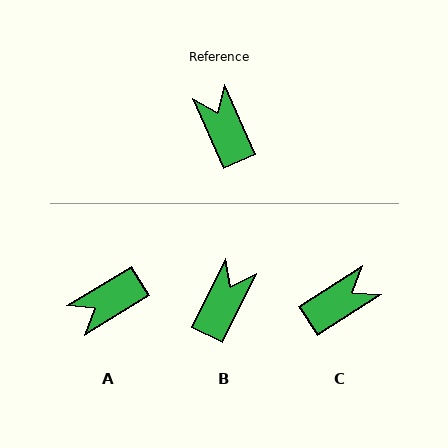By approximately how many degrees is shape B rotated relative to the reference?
Approximately 49 degrees clockwise.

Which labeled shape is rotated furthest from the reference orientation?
A, about 98 degrees away.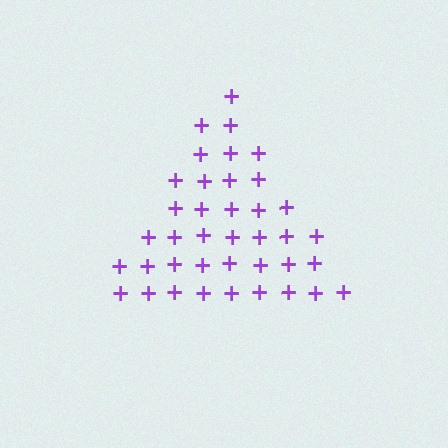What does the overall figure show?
The overall figure shows a triangle.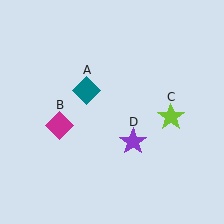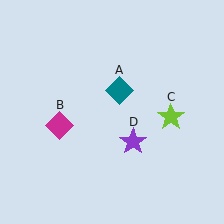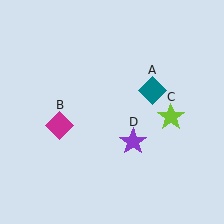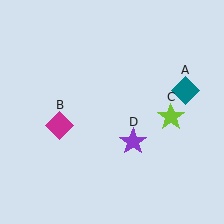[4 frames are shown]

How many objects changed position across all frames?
1 object changed position: teal diamond (object A).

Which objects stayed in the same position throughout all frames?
Magenta diamond (object B) and lime star (object C) and purple star (object D) remained stationary.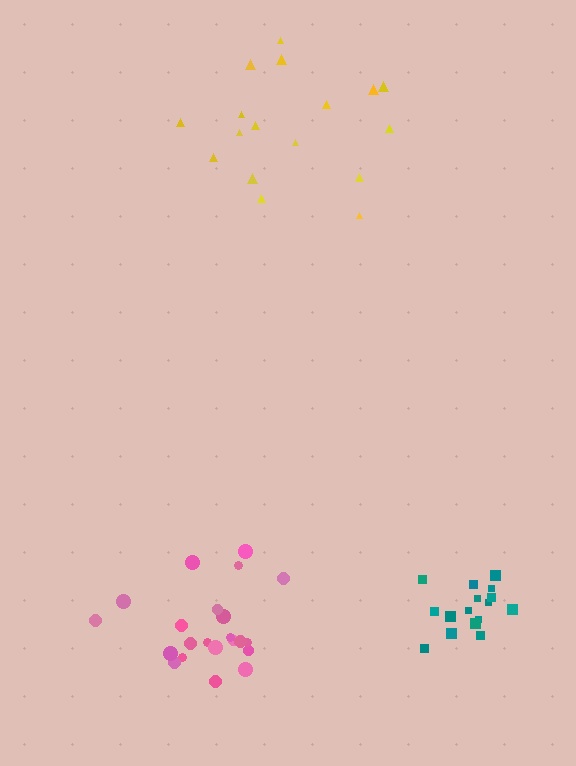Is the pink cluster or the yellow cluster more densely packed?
Pink.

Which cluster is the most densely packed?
Teal.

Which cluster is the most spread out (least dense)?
Yellow.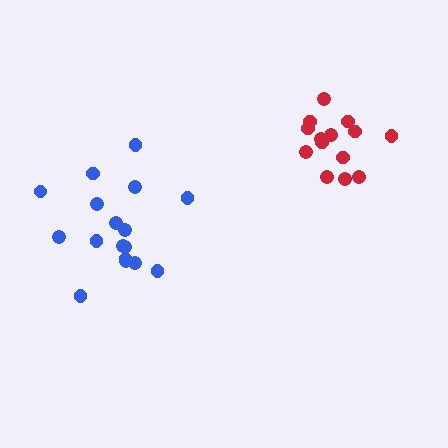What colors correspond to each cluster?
The clusters are colored: red, blue.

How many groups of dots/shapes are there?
There are 2 groups.